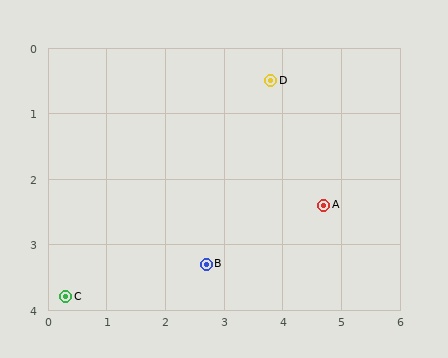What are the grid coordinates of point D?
Point D is at approximately (3.8, 0.5).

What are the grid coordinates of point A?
Point A is at approximately (4.7, 2.4).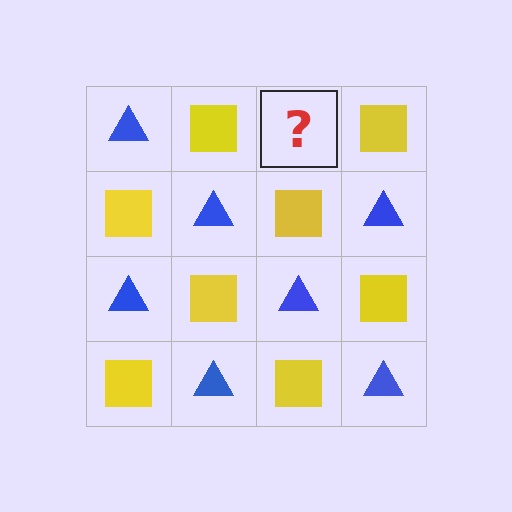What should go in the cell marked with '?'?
The missing cell should contain a blue triangle.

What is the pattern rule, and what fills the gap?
The rule is that it alternates blue triangle and yellow square in a checkerboard pattern. The gap should be filled with a blue triangle.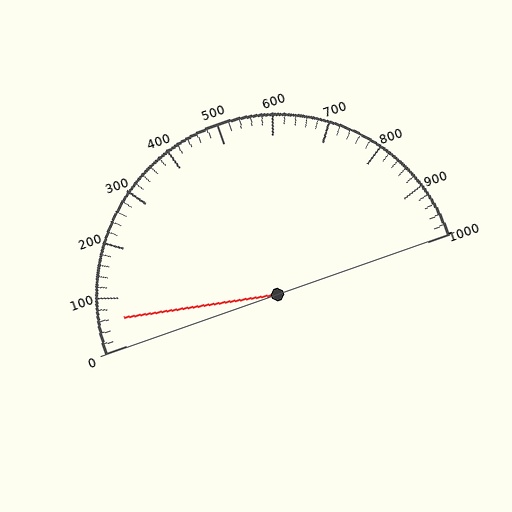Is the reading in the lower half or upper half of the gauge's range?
The reading is in the lower half of the range (0 to 1000).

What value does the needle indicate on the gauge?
The needle indicates approximately 60.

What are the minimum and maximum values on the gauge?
The gauge ranges from 0 to 1000.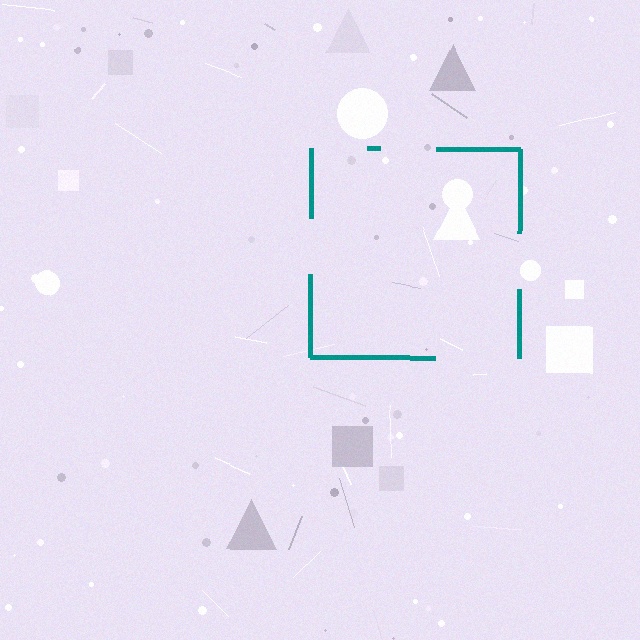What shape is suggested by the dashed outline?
The dashed outline suggests a square.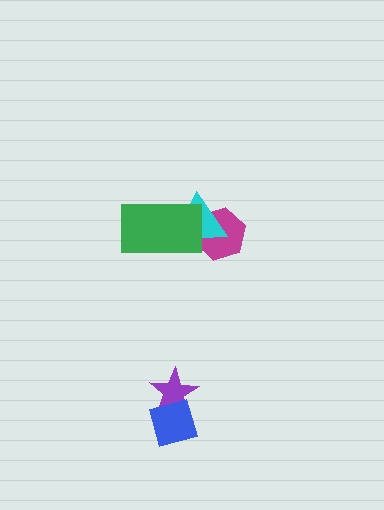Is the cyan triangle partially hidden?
Yes, it is partially covered by another shape.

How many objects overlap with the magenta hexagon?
2 objects overlap with the magenta hexagon.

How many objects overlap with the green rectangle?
2 objects overlap with the green rectangle.